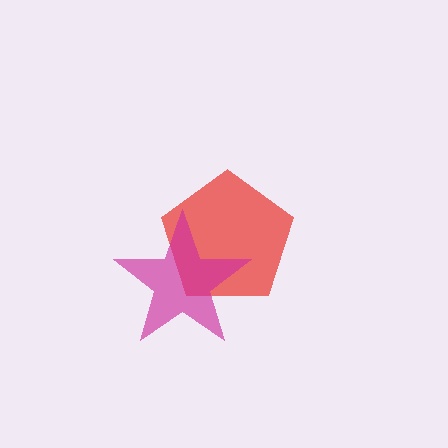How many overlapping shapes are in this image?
There are 2 overlapping shapes in the image.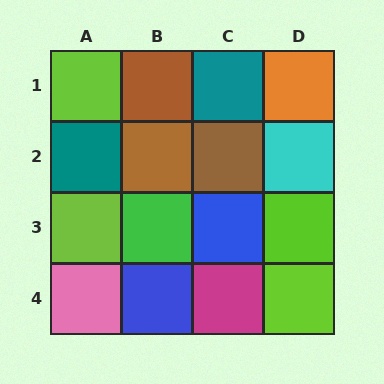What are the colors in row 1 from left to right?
Lime, brown, teal, orange.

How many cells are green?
1 cell is green.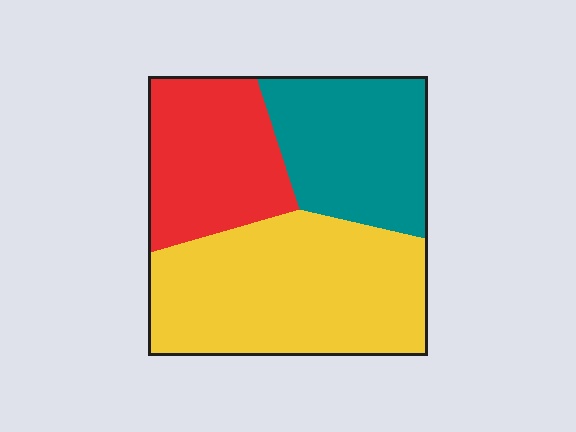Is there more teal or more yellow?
Yellow.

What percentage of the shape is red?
Red takes up about one quarter (1/4) of the shape.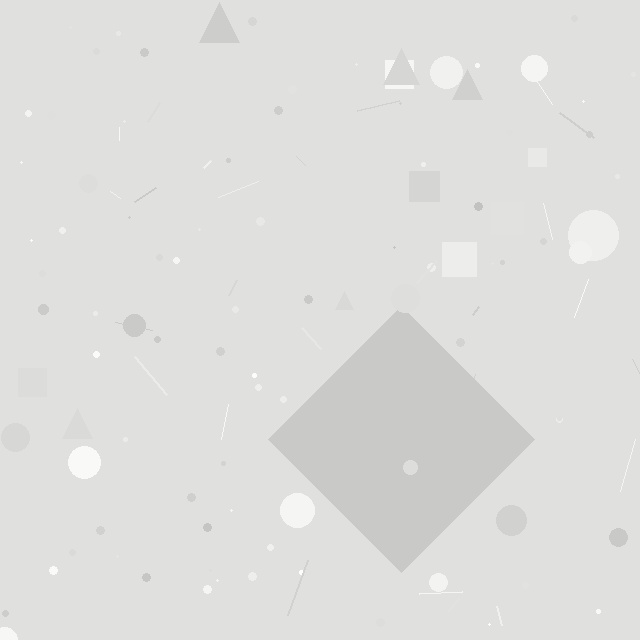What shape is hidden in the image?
A diamond is hidden in the image.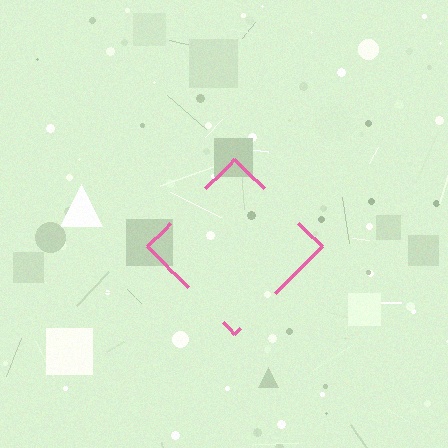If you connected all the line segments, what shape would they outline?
They would outline a diamond.